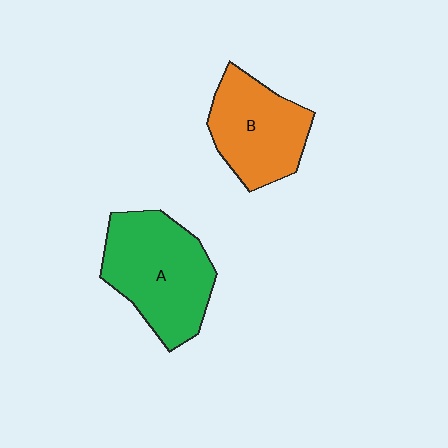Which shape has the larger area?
Shape A (green).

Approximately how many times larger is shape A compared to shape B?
Approximately 1.3 times.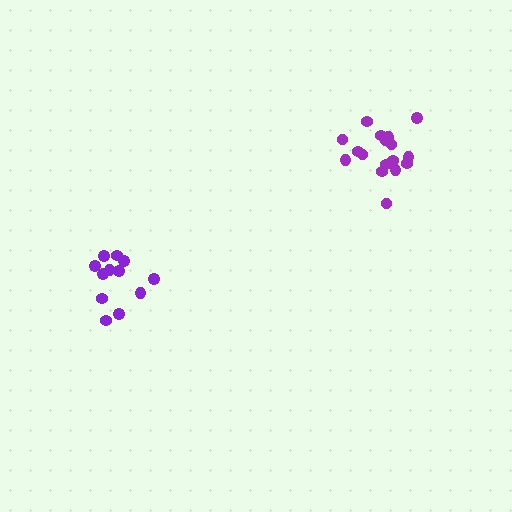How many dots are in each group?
Group 1: 12 dots, Group 2: 17 dots (29 total).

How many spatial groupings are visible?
There are 2 spatial groupings.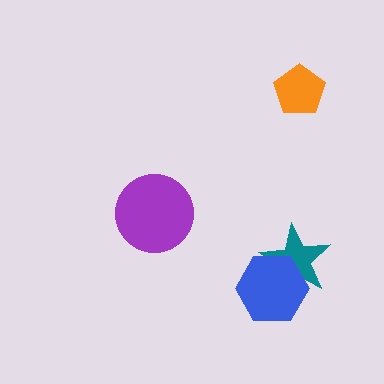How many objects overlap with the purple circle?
0 objects overlap with the purple circle.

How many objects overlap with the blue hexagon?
1 object overlaps with the blue hexagon.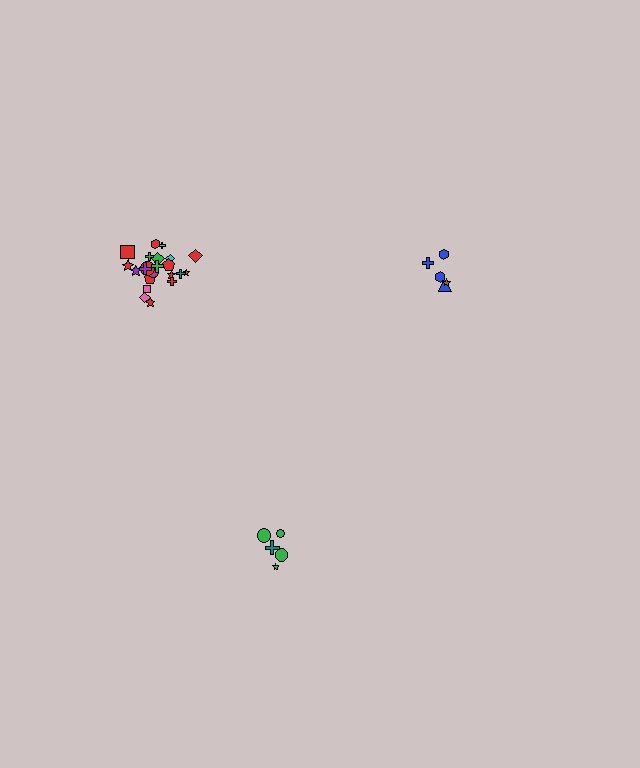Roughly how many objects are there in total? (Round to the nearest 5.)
Roughly 30 objects in total.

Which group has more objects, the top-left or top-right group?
The top-left group.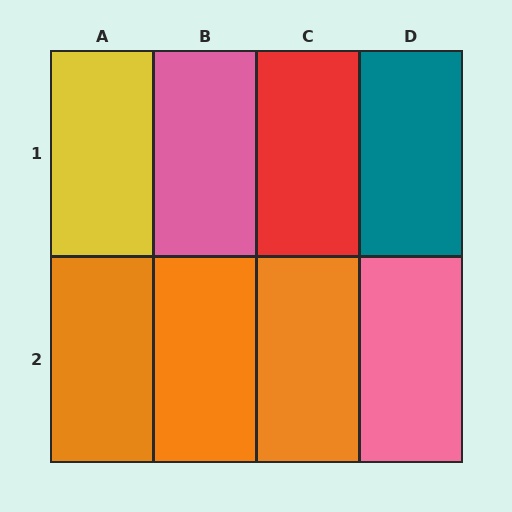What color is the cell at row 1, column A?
Yellow.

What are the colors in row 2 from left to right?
Orange, orange, orange, pink.